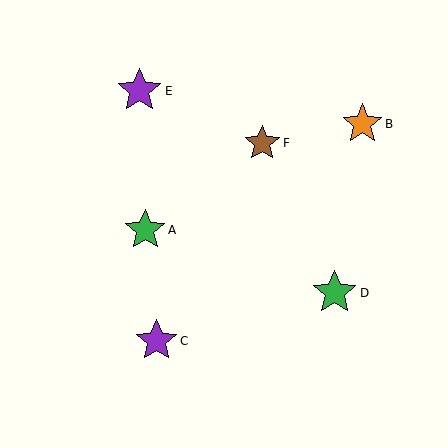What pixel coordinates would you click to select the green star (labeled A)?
Click at (145, 230) to select the green star A.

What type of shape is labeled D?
Shape D is a green star.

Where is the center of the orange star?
The center of the orange star is at (362, 124).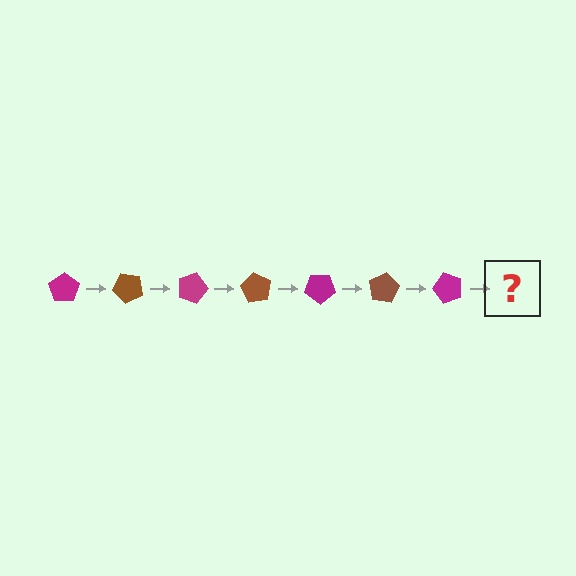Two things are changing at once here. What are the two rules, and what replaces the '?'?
The two rules are that it rotates 45 degrees each step and the color cycles through magenta and brown. The '?' should be a brown pentagon, rotated 315 degrees from the start.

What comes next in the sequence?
The next element should be a brown pentagon, rotated 315 degrees from the start.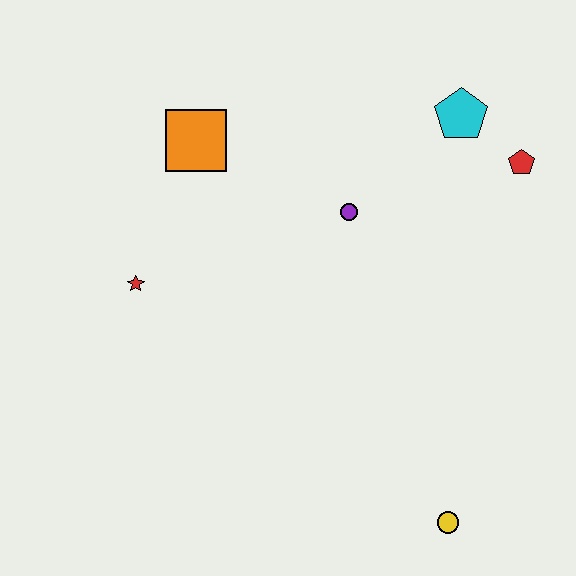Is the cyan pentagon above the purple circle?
Yes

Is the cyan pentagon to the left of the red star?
No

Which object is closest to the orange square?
The red star is closest to the orange square.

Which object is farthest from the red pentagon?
The red star is farthest from the red pentagon.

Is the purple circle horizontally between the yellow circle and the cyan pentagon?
No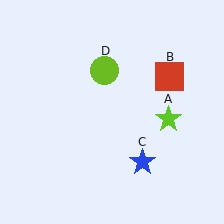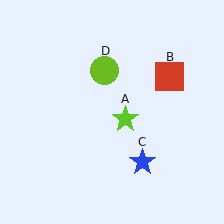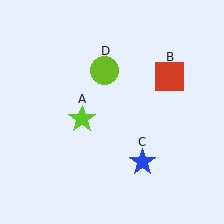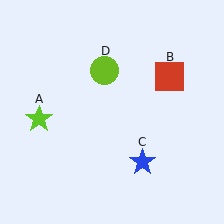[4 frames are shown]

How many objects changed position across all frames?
1 object changed position: lime star (object A).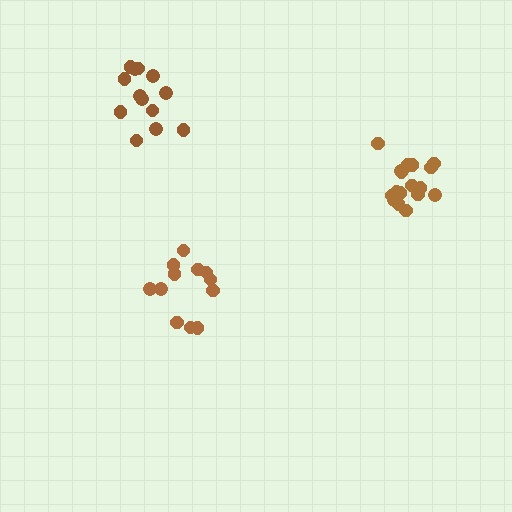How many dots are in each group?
Group 1: 13 dots, Group 2: 18 dots, Group 3: 12 dots (43 total).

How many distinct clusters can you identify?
There are 3 distinct clusters.